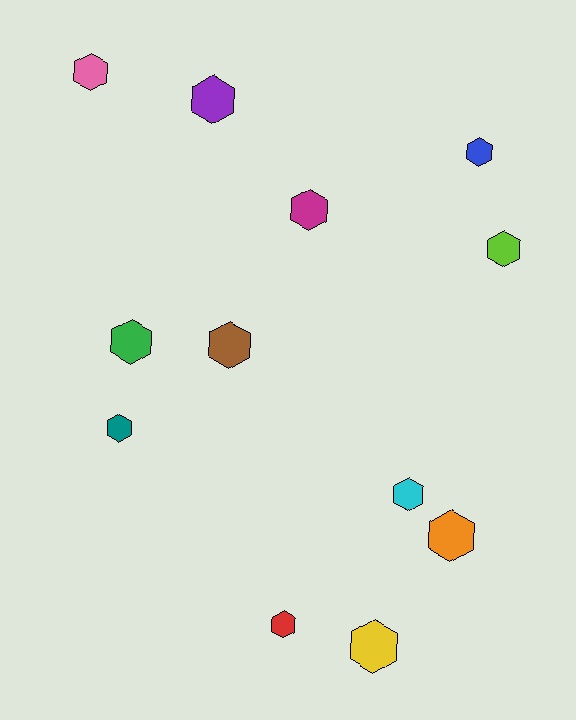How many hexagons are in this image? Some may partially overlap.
There are 12 hexagons.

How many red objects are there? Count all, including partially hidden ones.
There is 1 red object.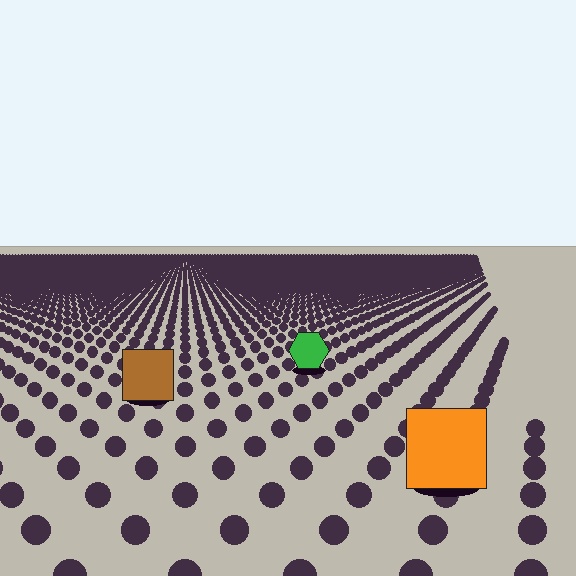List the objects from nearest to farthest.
From nearest to farthest: the orange square, the brown square, the green hexagon.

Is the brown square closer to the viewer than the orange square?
No. The orange square is closer — you can tell from the texture gradient: the ground texture is coarser near it.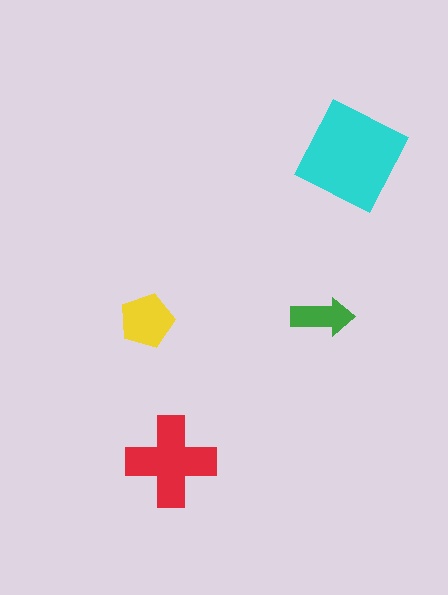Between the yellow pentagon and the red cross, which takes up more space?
The red cross.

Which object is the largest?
The cyan square.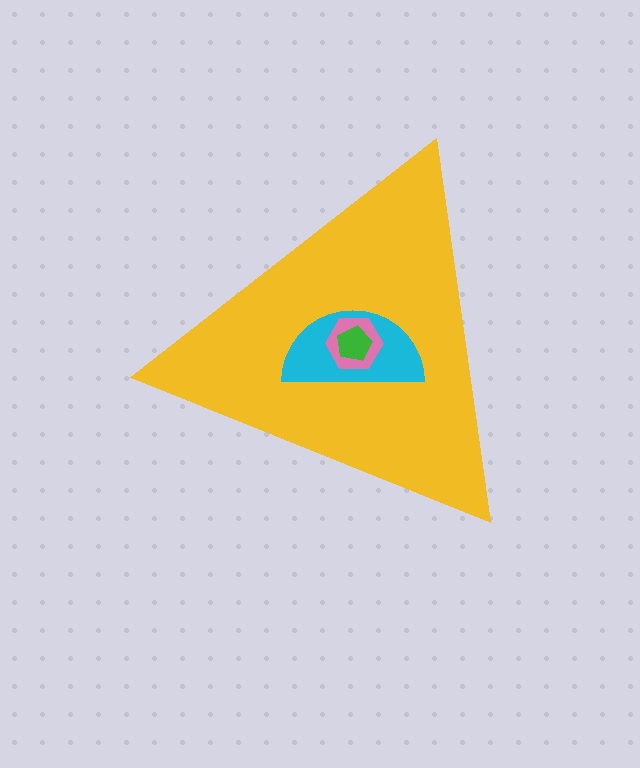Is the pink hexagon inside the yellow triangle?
Yes.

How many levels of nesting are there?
4.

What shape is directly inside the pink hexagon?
The green pentagon.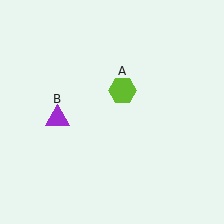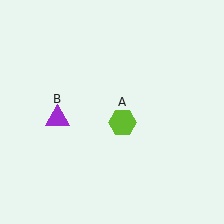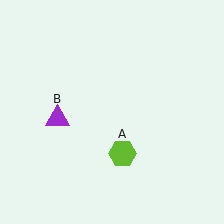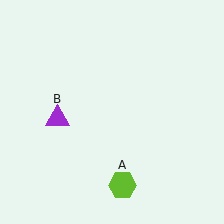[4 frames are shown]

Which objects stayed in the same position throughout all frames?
Purple triangle (object B) remained stationary.